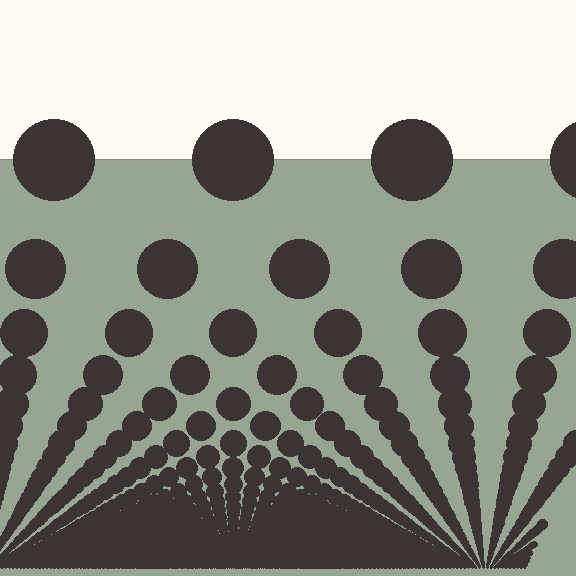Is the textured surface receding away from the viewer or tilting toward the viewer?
The surface appears to tilt toward the viewer. Texture elements get larger and sparser toward the top.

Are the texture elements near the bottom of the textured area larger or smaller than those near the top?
Smaller. The gradient is inverted — elements near the bottom are smaller and denser.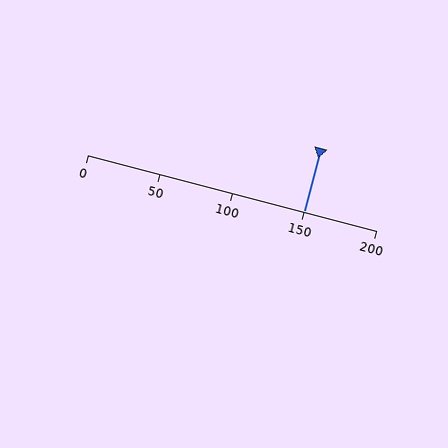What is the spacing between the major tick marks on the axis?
The major ticks are spaced 50 apart.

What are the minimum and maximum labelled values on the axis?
The axis runs from 0 to 200.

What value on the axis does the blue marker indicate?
The marker indicates approximately 150.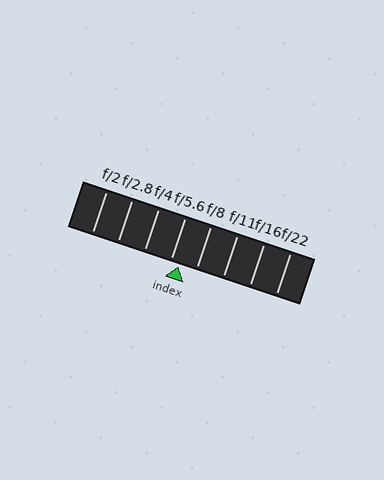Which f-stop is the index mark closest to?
The index mark is closest to f/5.6.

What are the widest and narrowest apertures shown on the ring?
The widest aperture shown is f/2 and the narrowest is f/22.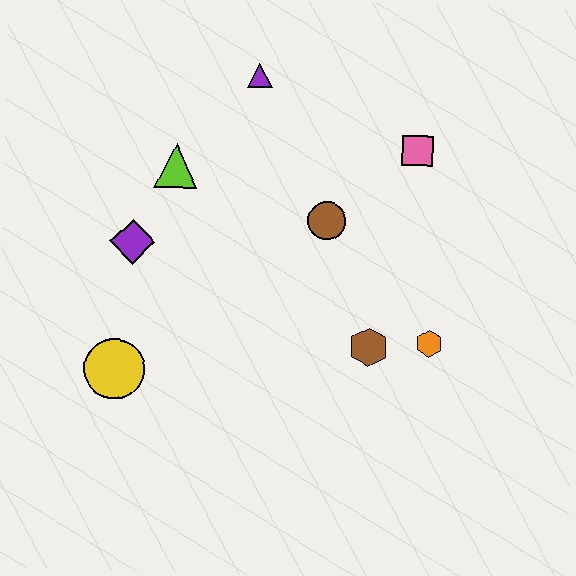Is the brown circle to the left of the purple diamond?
No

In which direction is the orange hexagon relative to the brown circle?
The orange hexagon is below the brown circle.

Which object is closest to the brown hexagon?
The orange hexagon is closest to the brown hexagon.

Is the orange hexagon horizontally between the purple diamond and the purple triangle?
No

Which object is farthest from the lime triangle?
The orange hexagon is farthest from the lime triangle.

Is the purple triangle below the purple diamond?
No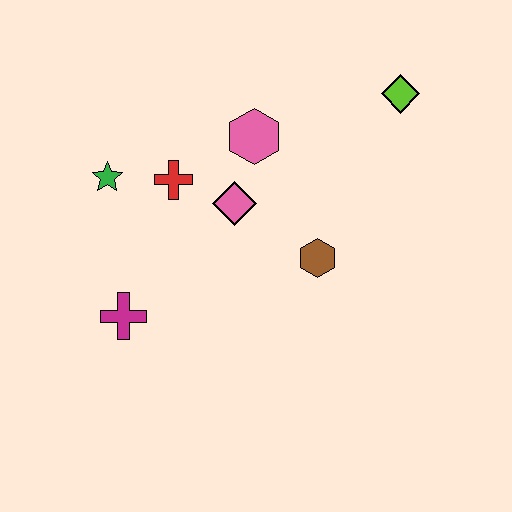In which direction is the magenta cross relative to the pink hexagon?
The magenta cross is below the pink hexagon.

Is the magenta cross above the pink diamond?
No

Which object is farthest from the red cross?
The lime diamond is farthest from the red cross.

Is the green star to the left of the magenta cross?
Yes